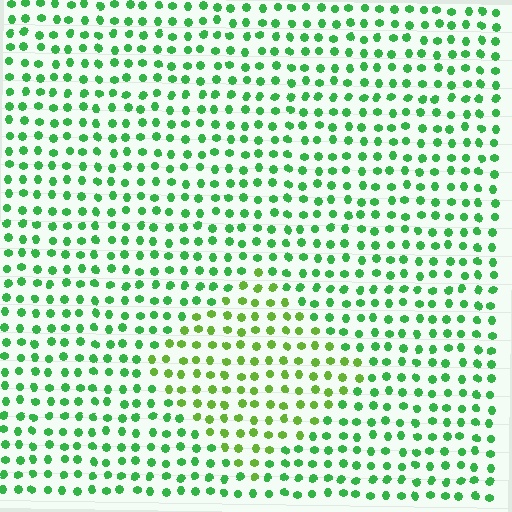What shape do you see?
I see a diamond.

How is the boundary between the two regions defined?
The boundary is defined purely by a slight shift in hue (about 32 degrees). Spacing, size, and orientation are identical on both sides.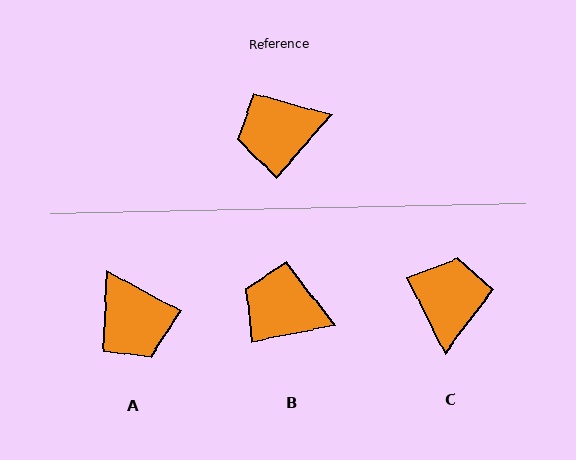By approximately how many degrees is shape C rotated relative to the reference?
Approximately 112 degrees clockwise.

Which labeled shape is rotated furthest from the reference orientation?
C, about 112 degrees away.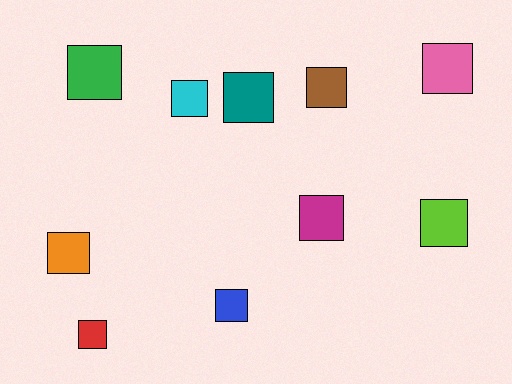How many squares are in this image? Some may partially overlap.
There are 10 squares.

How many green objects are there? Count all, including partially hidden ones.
There is 1 green object.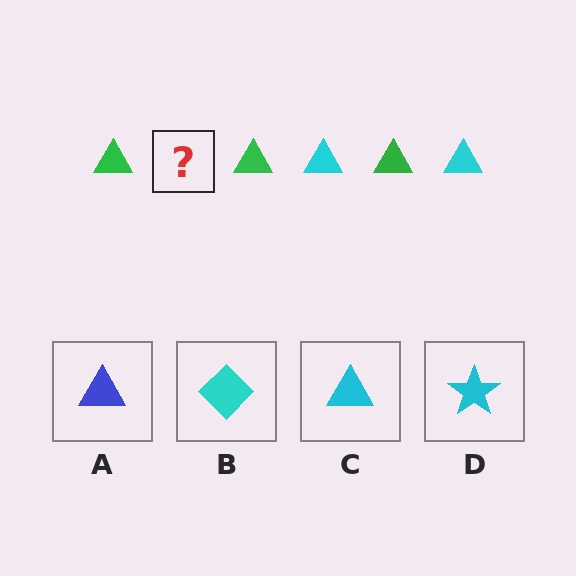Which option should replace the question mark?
Option C.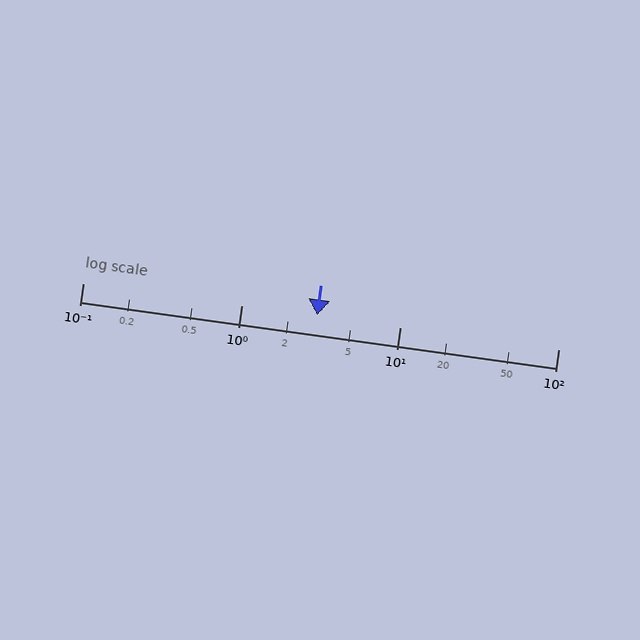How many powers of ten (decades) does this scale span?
The scale spans 3 decades, from 0.1 to 100.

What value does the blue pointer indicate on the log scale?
The pointer indicates approximately 3.